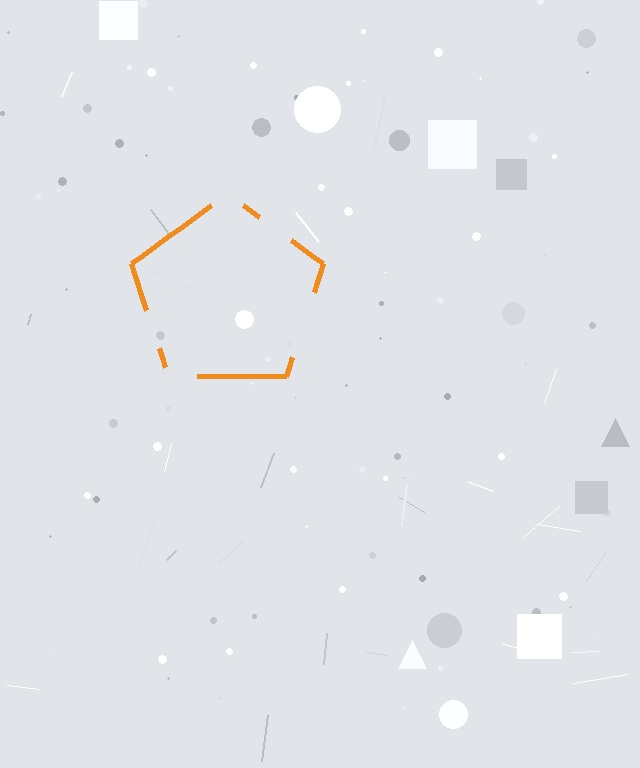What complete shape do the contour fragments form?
The contour fragments form a pentagon.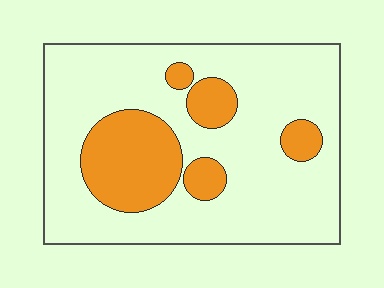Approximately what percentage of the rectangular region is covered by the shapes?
Approximately 25%.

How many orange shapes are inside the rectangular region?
5.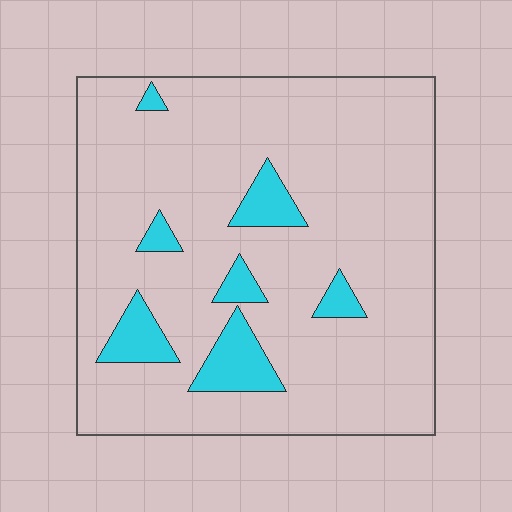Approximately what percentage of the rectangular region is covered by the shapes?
Approximately 10%.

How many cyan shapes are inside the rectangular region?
7.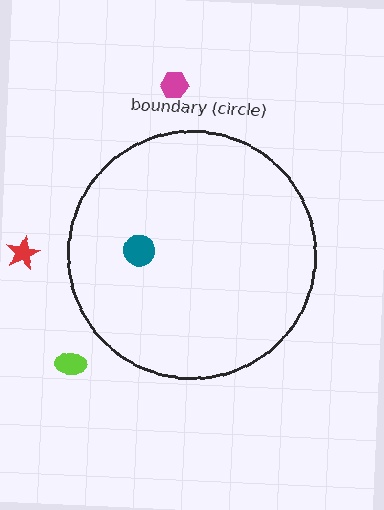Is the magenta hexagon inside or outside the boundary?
Outside.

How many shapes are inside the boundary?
1 inside, 3 outside.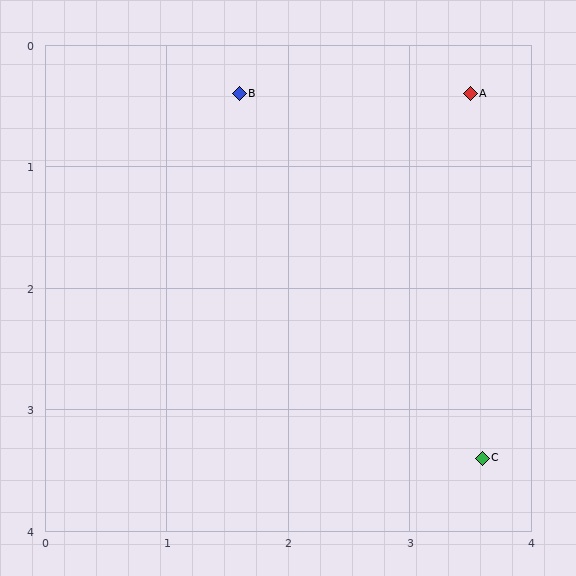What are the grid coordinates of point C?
Point C is at approximately (3.6, 3.4).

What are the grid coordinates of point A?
Point A is at approximately (3.5, 0.4).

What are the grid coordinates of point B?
Point B is at approximately (1.6, 0.4).